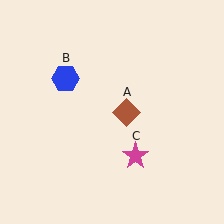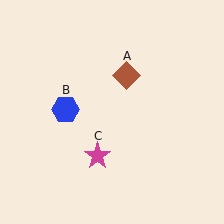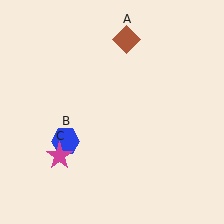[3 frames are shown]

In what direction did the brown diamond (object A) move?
The brown diamond (object A) moved up.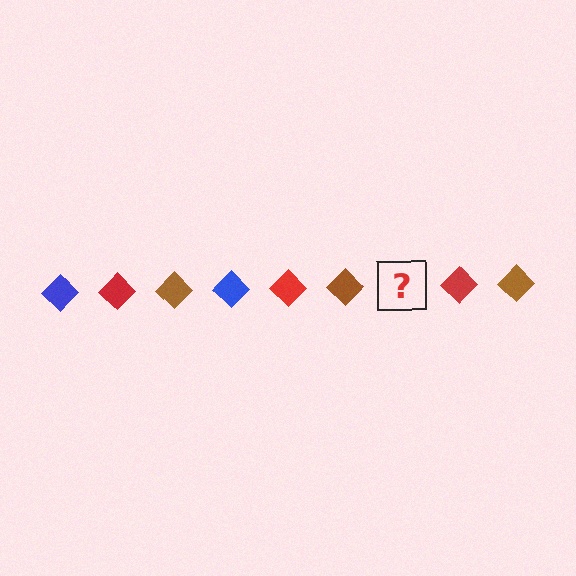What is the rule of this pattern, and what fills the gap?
The rule is that the pattern cycles through blue, red, brown diamonds. The gap should be filled with a blue diamond.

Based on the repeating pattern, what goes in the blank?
The blank should be a blue diamond.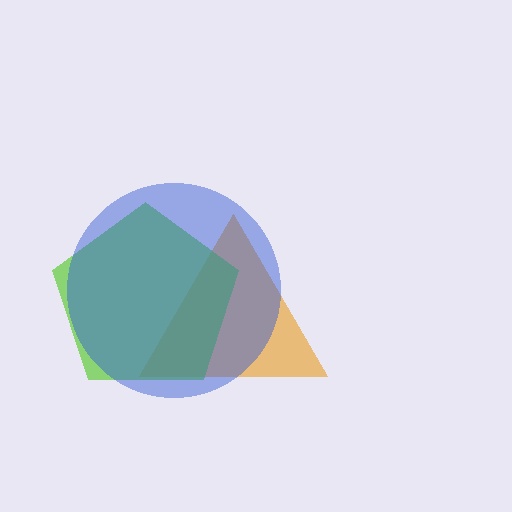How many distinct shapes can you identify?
There are 3 distinct shapes: an orange triangle, a lime pentagon, a blue circle.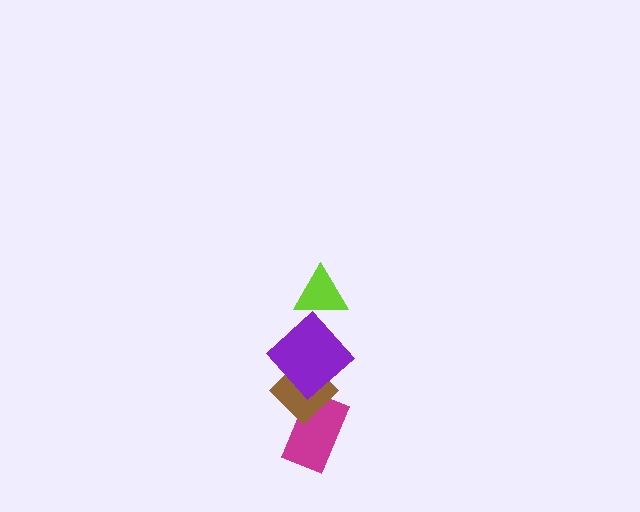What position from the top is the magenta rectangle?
The magenta rectangle is 4th from the top.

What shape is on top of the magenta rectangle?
The brown diamond is on top of the magenta rectangle.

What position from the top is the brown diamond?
The brown diamond is 3rd from the top.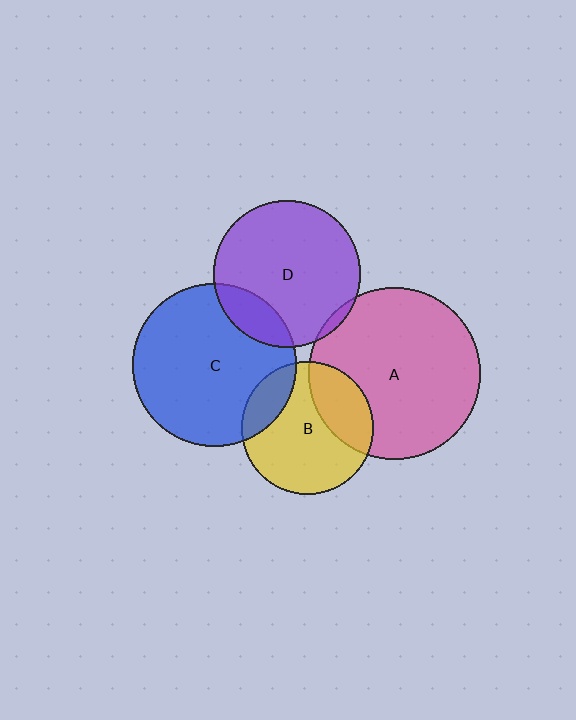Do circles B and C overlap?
Yes.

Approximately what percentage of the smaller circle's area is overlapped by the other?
Approximately 15%.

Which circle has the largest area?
Circle A (pink).